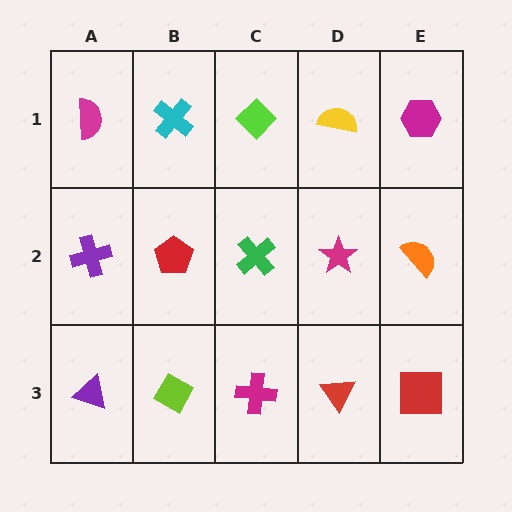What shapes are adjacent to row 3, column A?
A purple cross (row 2, column A), a lime diamond (row 3, column B).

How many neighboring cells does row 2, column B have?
4.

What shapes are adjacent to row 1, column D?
A magenta star (row 2, column D), a lime diamond (row 1, column C), a magenta hexagon (row 1, column E).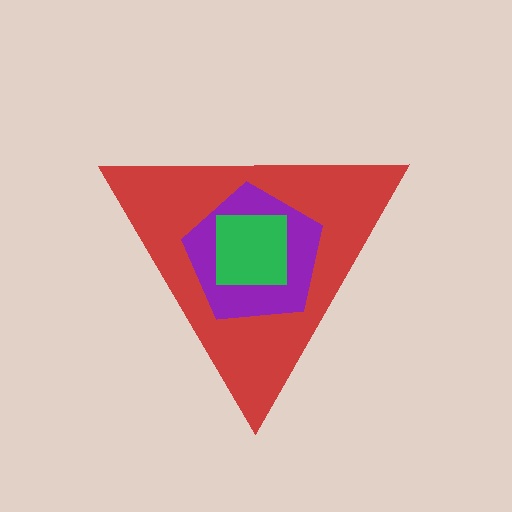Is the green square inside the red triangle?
Yes.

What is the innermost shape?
The green square.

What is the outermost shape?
The red triangle.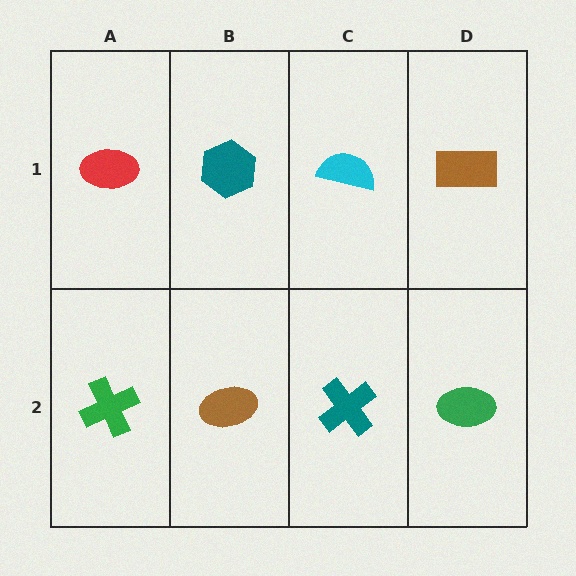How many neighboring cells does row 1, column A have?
2.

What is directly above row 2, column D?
A brown rectangle.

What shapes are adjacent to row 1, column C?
A teal cross (row 2, column C), a teal hexagon (row 1, column B), a brown rectangle (row 1, column D).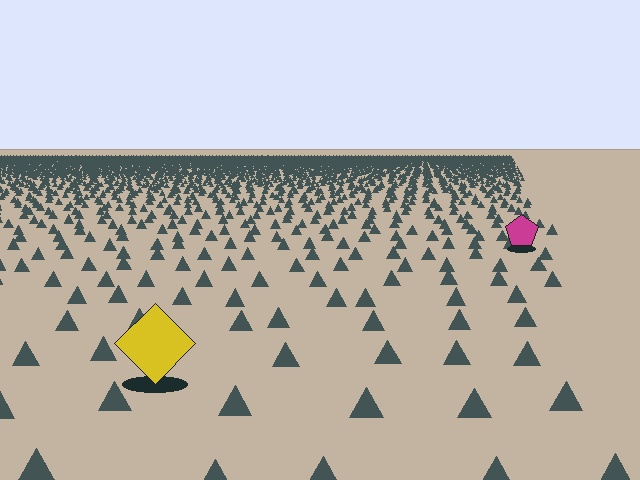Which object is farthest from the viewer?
The magenta pentagon is farthest from the viewer. It appears smaller and the ground texture around it is denser.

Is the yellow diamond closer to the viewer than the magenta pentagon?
Yes. The yellow diamond is closer — you can tell from the texture gradient: the ground texture is coarser near it.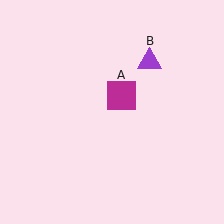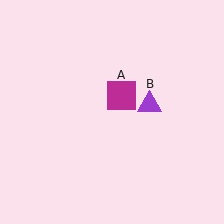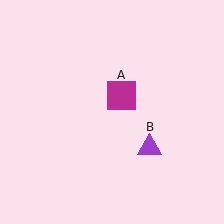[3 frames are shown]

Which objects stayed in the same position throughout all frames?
Magenta square (object A) remained stationary.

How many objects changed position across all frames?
1 object changed position: purple triangle (object B).